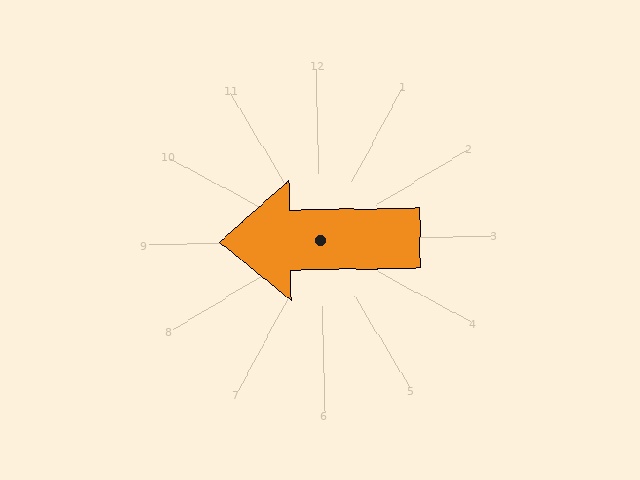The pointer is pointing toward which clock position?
Roughly 9 o'clock.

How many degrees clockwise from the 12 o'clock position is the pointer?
Approximately 270 degrees.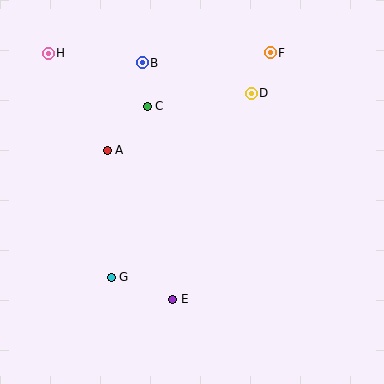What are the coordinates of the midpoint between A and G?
The midpoint between A and G is at (109, 214).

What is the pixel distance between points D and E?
The distance between D and E is 220 pixels.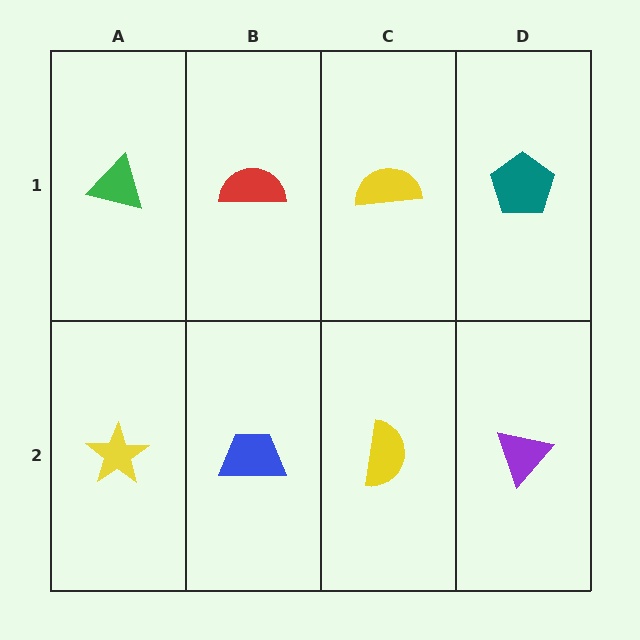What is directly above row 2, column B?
A red semicircle.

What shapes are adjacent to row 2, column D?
A teal pentagon (row 1, column D), a yellow semicircle (row 2, column C).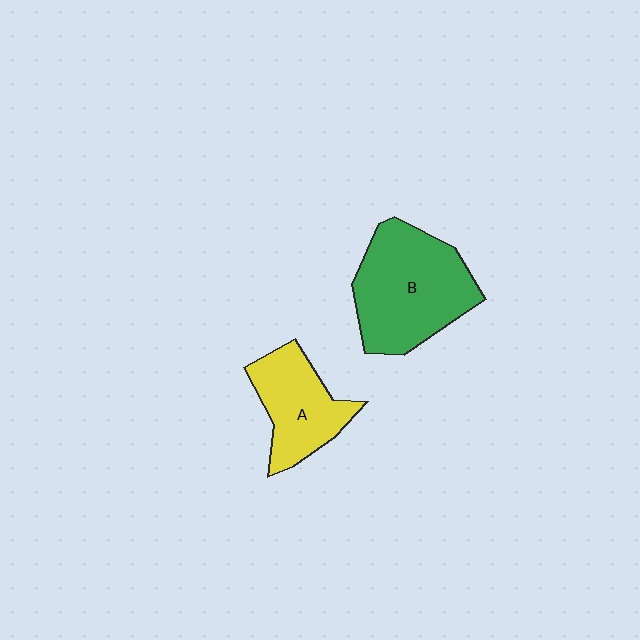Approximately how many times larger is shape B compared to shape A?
Approximately 1.5 times.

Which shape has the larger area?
Shape B (green).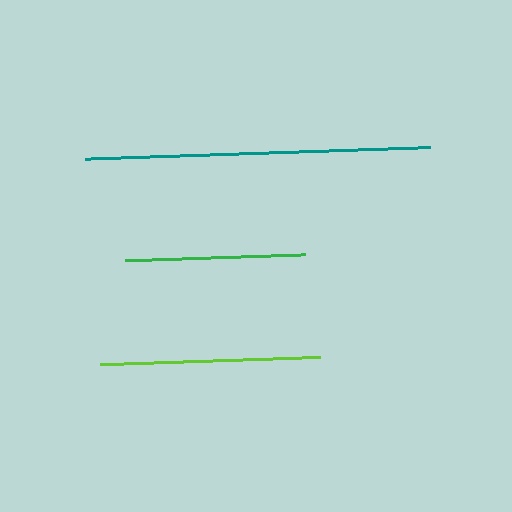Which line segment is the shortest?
The green line is the shortest at approximately 180 pixels.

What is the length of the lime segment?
The lime segment is approximately 222 pixels long.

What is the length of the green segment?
The green segment is approximately 180 pixels long.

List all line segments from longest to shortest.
From longest to shortest: teal, lime, green.